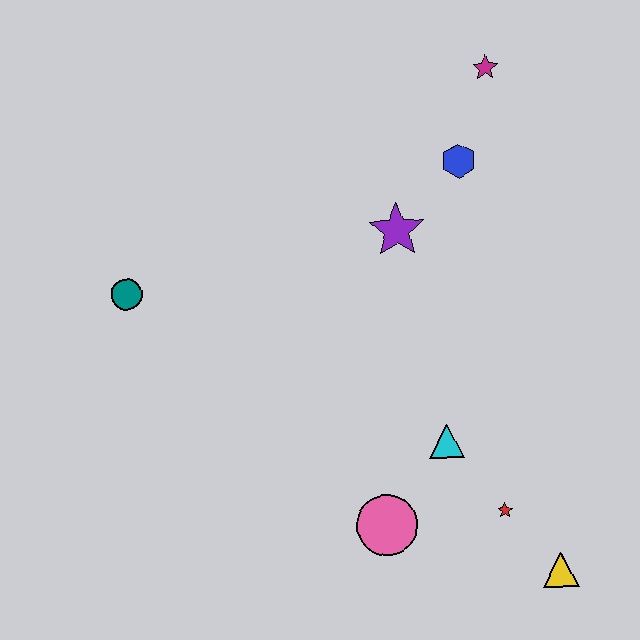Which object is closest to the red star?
The yellow triangle is closest to the red star.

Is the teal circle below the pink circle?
No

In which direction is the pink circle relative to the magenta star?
The pink circle is below the magenta star.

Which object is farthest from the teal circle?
The yellow triangle is farthest from the teal circle.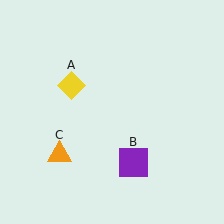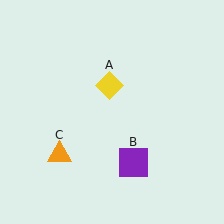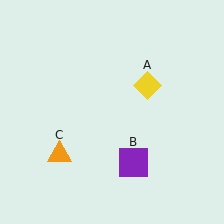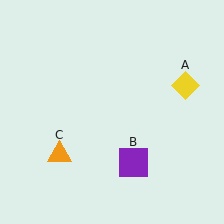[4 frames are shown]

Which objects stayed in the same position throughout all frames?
Purple square (object B) and orange triangle (object C) remained stationary.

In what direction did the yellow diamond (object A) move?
The yellow diamond (object A) moved right.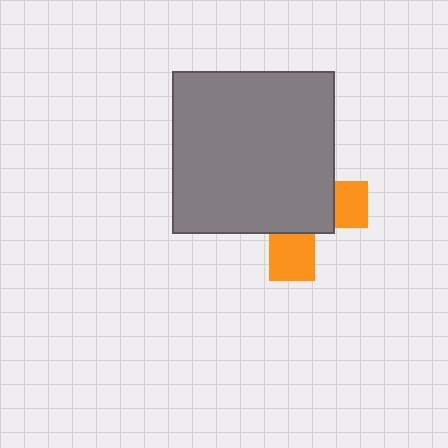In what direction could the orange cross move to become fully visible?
The orange cross could move toward the lower-right. That would shift it out from behind the gray square entirely.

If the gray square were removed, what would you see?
You would see the complete orange cross.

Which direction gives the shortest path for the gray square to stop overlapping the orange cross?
Moving toward the upper-left gives the shortest separation.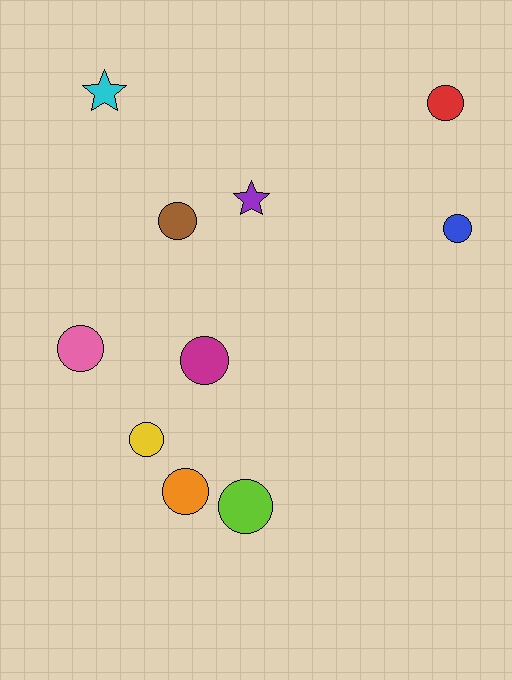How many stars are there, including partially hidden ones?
There are 2 stars.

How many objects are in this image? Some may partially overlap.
There are 10 objects.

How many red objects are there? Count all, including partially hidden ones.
There is 1 red object.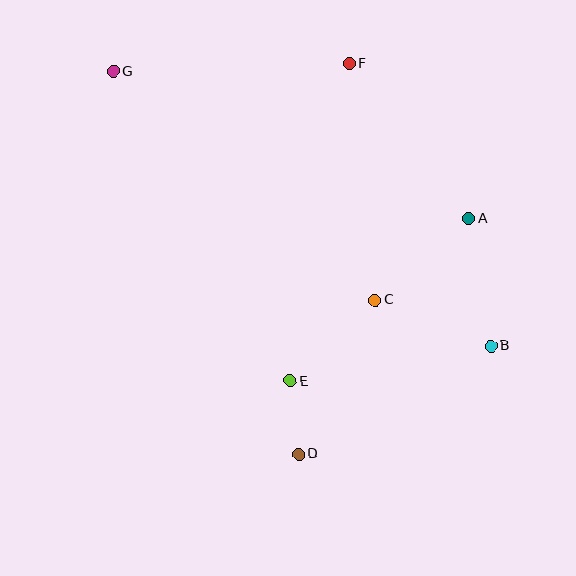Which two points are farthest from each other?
Points B and G are farthest from each other.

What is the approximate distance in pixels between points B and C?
The distance between B and C is approximately 125 pixels.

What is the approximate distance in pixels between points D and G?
The distance between D and G is approximately 425 pixels.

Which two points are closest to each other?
Points D and E are closest to each other.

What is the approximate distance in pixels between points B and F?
The distance between B and F is approximately 316 pixels.